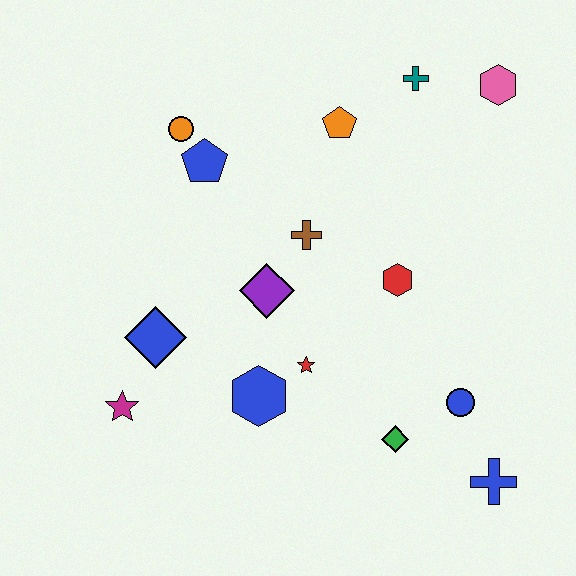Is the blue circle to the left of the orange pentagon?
No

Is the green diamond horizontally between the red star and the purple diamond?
No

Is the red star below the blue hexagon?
No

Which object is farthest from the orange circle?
The blue cross is farthest from the orange circle.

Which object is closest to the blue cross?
The blue circle is closest to the blue cross.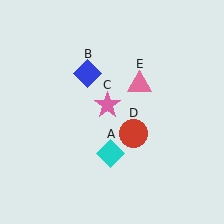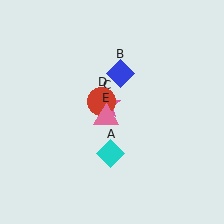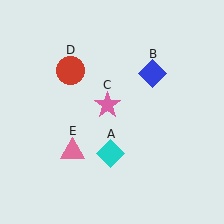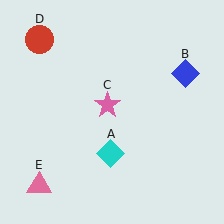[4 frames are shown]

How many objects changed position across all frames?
3 objects changed position: blue diamond (object B), red circle (object D), pink triangle (object E).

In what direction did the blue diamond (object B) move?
The blue diamond (object B) moved right.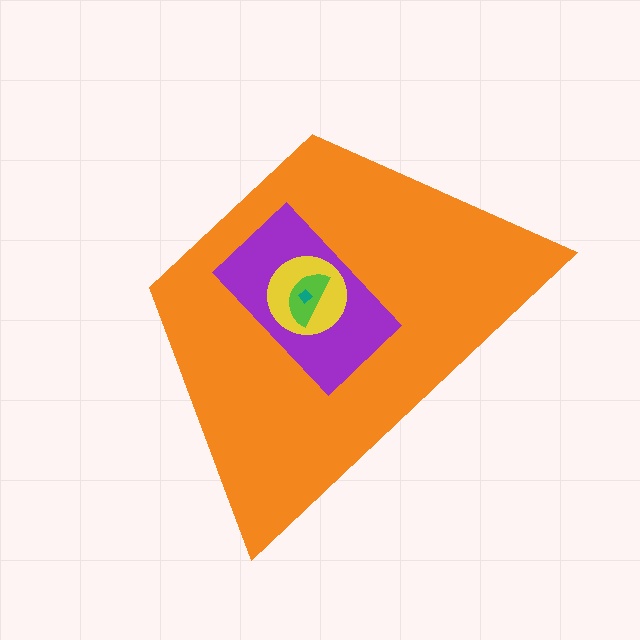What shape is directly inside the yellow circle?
The lime semicircle.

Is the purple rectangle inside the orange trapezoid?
Yes.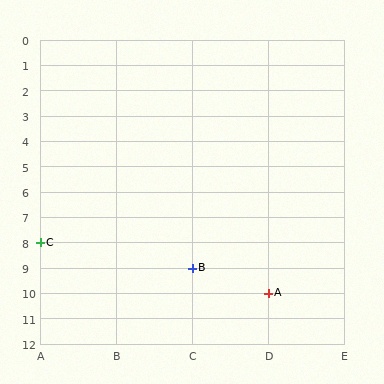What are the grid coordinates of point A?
Point A is at grid coordinates (D, 10).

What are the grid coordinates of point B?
Point B is at grid coordinates (C, 9).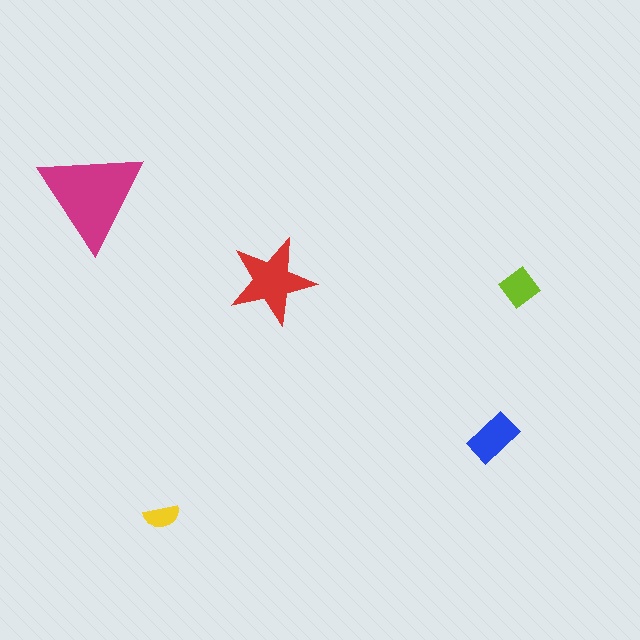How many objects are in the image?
There are 5 objects in the image.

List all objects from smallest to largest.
The yellow semicircle, the lime diamond, the blue rectangle, the red star, the magenta triangle.